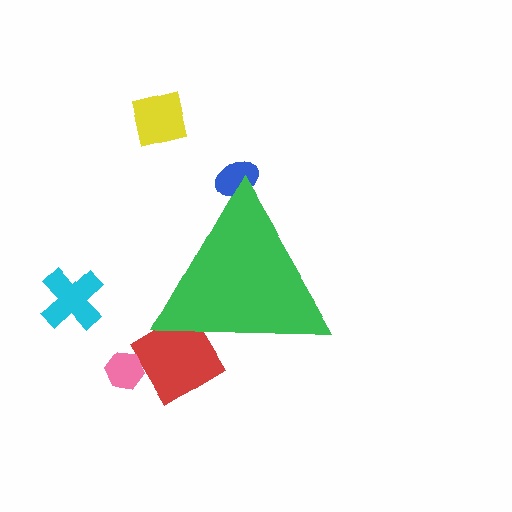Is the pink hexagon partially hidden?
No, the pink hexagon is fully visible.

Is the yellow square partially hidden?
No, the yellow square is fully visible.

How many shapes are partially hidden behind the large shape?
2 shapes are partially hidden.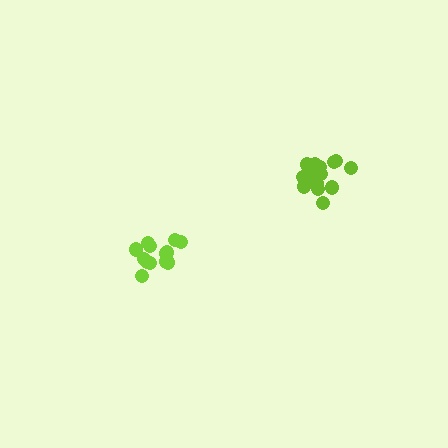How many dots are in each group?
Group 1: 16 dots, Group 2: 13 dots (29 total).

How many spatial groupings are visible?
There are 2 spatial groupings.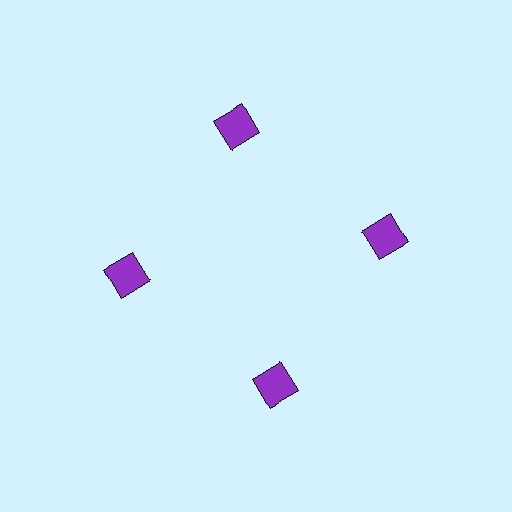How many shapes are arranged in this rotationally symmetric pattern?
There are 4 shapes, arranged in 4 groups of 1.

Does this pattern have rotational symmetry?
Yes, this pattern has 4-fold rotational symmetry. It looks the same after rotating 90 degrees around the center.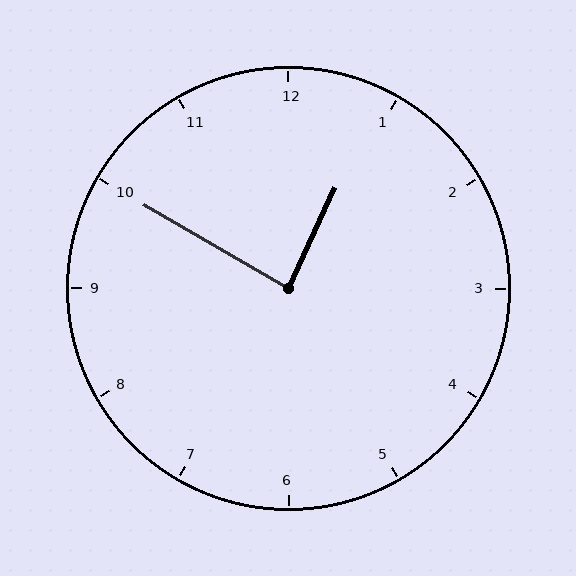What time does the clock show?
12:50.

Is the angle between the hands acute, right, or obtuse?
It is right.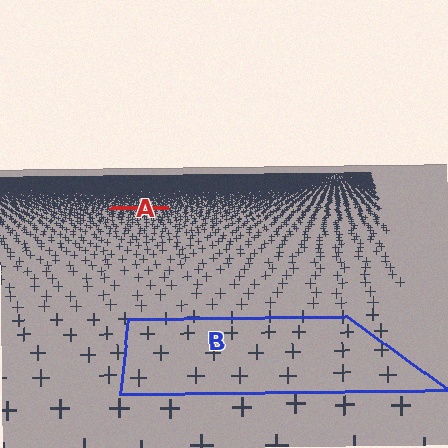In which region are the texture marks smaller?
The texture marks are smaller in region A, because it is farther away.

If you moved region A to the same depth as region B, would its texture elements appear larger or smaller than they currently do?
They would appear larger. At a closer depth, the same texture elements are projected at a bigger on-screen size.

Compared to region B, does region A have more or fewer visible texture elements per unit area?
Region A has more texture elements per unit area — they are packed more densely because it is farther away.